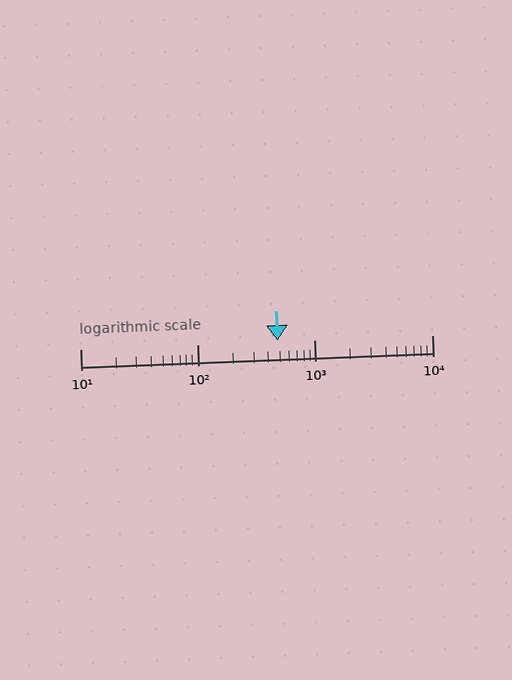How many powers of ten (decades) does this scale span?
The scale spans 3 decades, from 10 to 10000.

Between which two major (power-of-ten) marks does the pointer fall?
The pointer is between 100 and 1000.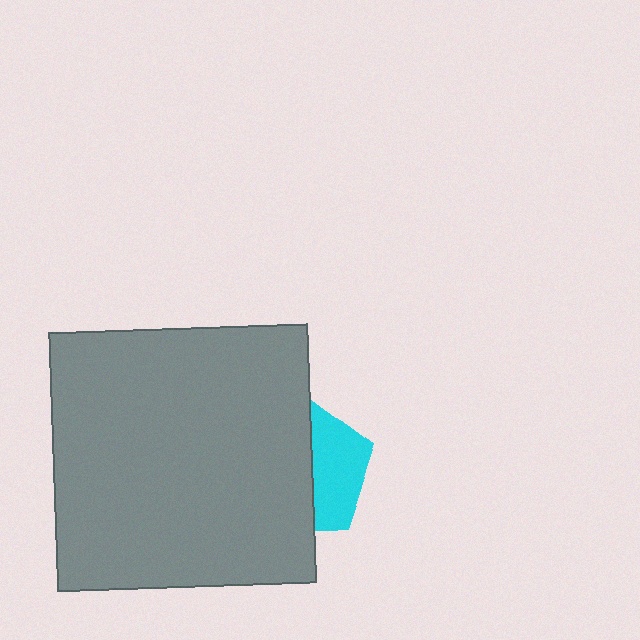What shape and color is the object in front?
The object in front is a gray square.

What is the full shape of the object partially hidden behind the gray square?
The partially hidden object is a cyan pentagon.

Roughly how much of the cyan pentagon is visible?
A small part of it is visible (roughly 40%).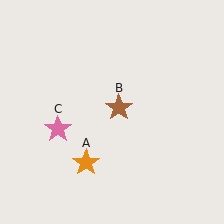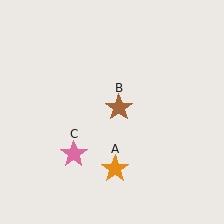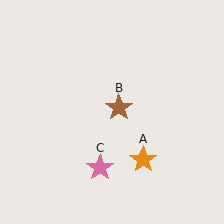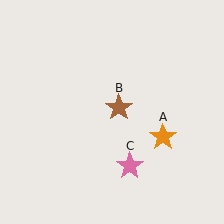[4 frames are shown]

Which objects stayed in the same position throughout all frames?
Brown star (object B) remained stationary.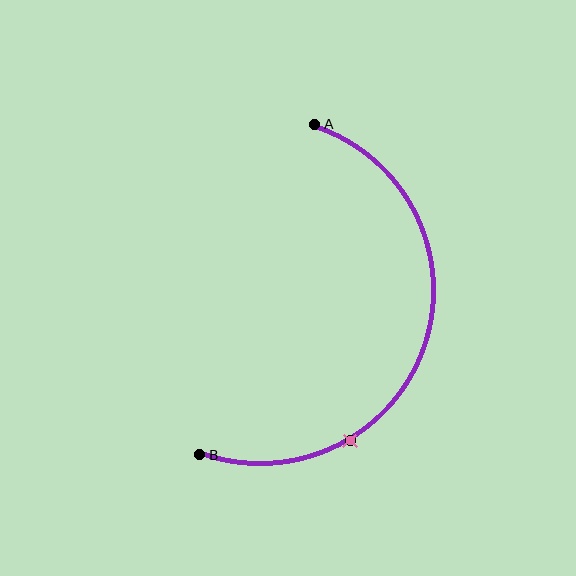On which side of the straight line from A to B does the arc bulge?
The arc bulges to the right of the straight line connecting A and B.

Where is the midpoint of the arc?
The arc midpoint is the point on the curve farthest from the straight line joining A and B. It sits to the right of that line.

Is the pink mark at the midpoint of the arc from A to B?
No. The pink mark lies on the arc but is closer to endpoint B. The arc midpoint would be at the point on the curve equidistant along the arc from both A and B.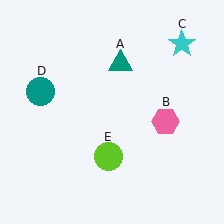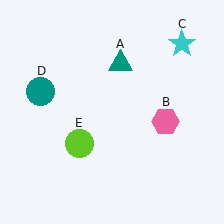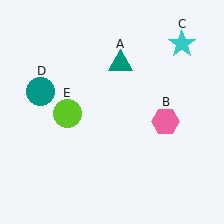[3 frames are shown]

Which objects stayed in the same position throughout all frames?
Teal triangle (object A) and pink hexagon (object B) and cyan star (object C) and teal circle (object D) remained stationary.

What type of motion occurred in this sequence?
The lime circle (object E) rotated clockwise around the center of the scene.